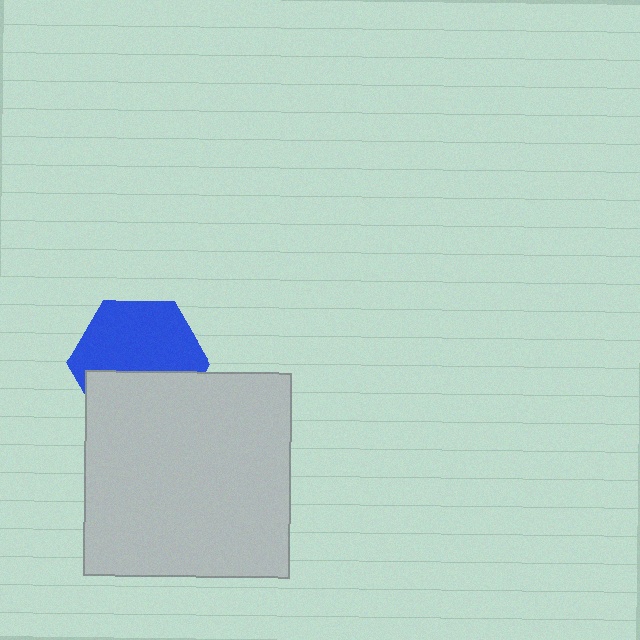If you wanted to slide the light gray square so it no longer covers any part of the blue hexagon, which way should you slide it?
Slide it down — that is the most direct way to separate the two shapes.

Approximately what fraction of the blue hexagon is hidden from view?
Roughly 40% of the blue hexagon is hidden behind the light gray square.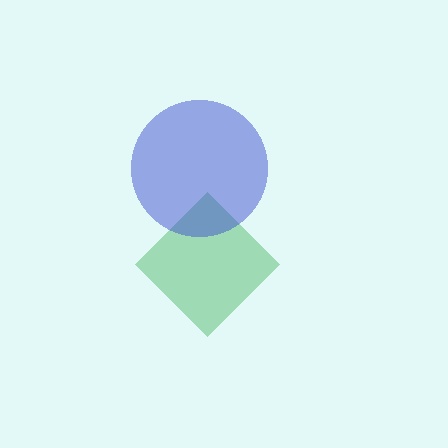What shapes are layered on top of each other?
The layered shapes are: a green diamond, a blue circle.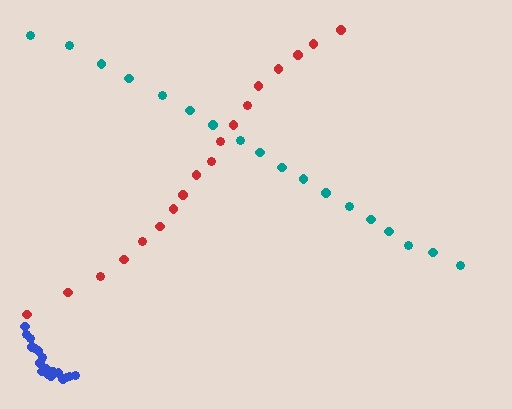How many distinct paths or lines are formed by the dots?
There are 3 distinct paths.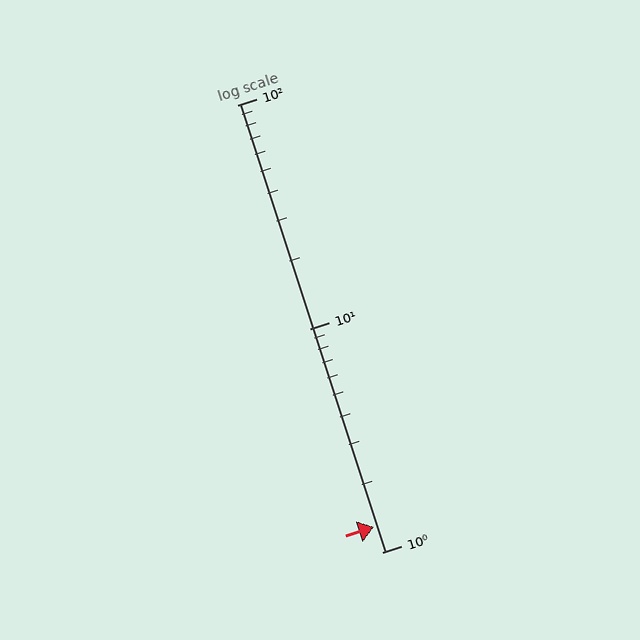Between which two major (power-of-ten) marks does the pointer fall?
The pointer is between 1 and 10.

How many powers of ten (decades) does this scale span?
The scale spans 2 decades, from 1 to 100.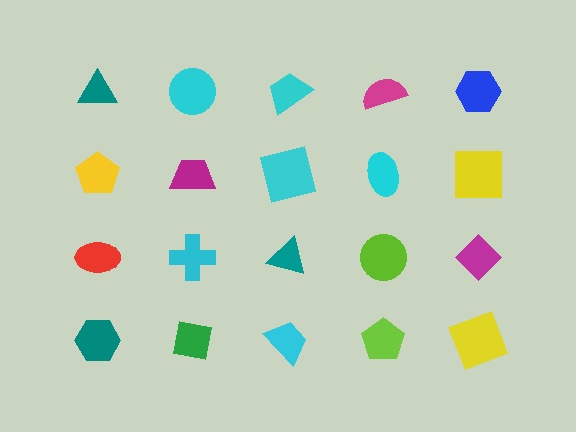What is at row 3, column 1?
A red ellipse.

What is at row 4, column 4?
A lime pentagon.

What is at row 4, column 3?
A cyan trapezoid.